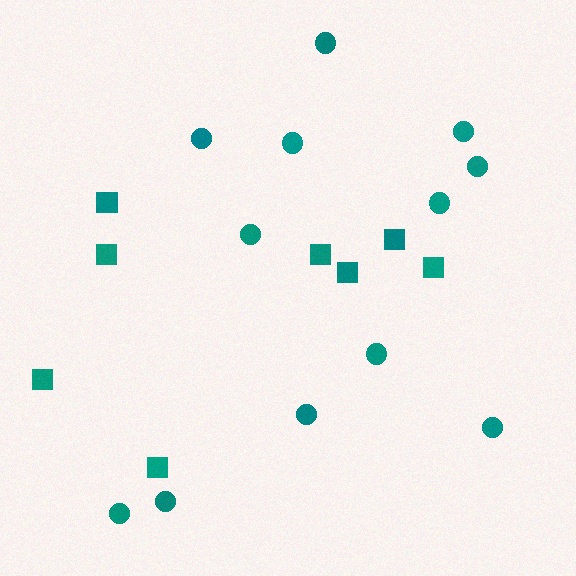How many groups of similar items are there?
There are 2 groups: one group of squares (8) and one group of circles (12).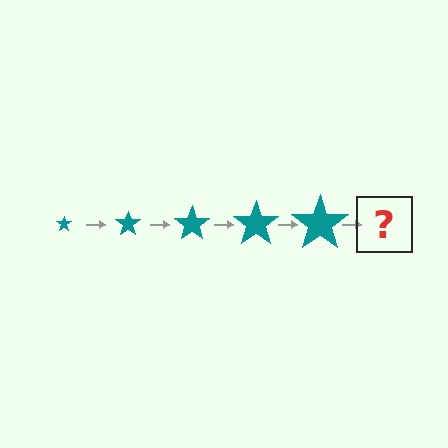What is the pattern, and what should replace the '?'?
The pattern is that the star gets progressively larger each step. The '?' should be a teal star, larger than the previous one.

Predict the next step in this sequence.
The next step is a teal star, larger than the previous one.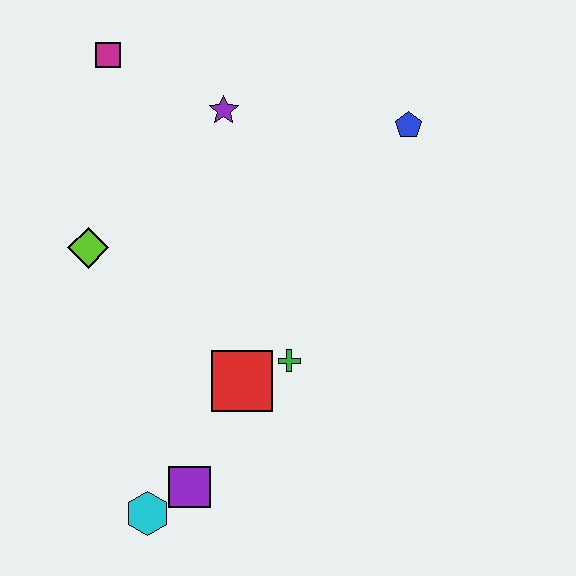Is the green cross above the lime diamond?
No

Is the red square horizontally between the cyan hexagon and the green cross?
Yes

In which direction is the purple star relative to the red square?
The purple star is above the red square.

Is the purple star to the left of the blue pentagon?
Yes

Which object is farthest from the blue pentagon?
The cyan hexagon is farthest from the blue pentagon.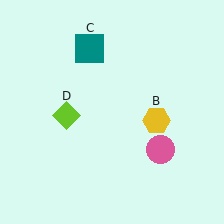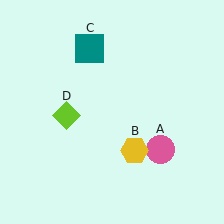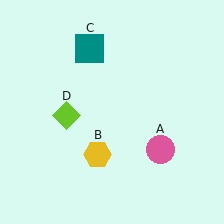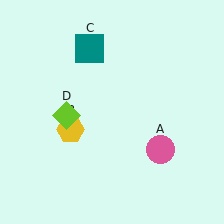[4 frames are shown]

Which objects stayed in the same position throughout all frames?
Pink circle (object A) and teal square (object C) and lime diamond (object D) remained stationary.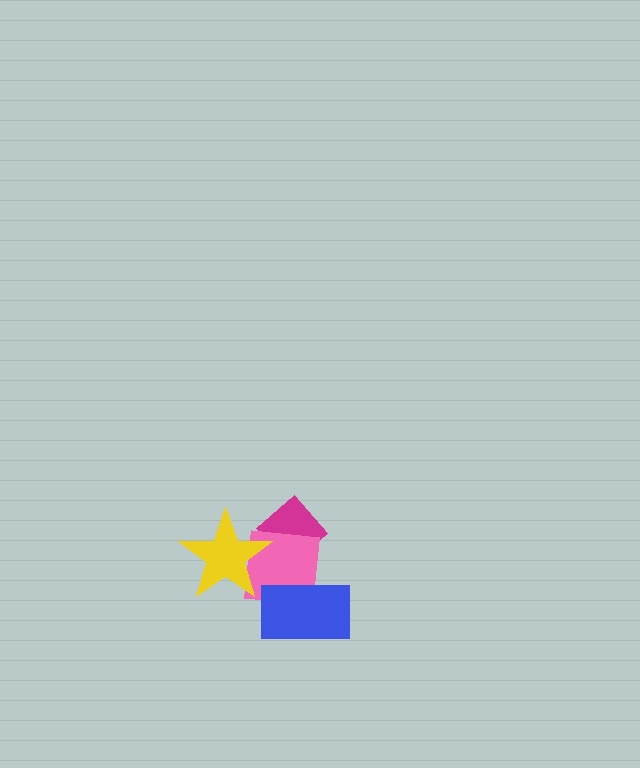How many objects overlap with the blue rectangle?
1 object overlaps with the blue rectangle.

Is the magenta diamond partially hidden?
Yes, it is partially covered by another shape.